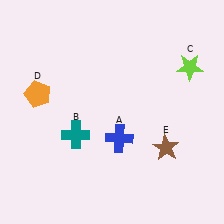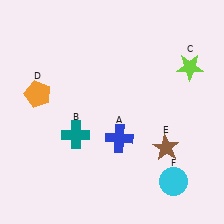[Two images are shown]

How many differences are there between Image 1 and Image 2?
There is 1 difference between the two images.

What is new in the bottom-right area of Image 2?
A cyan circle (F) was added in the bottom-right area of Image 2.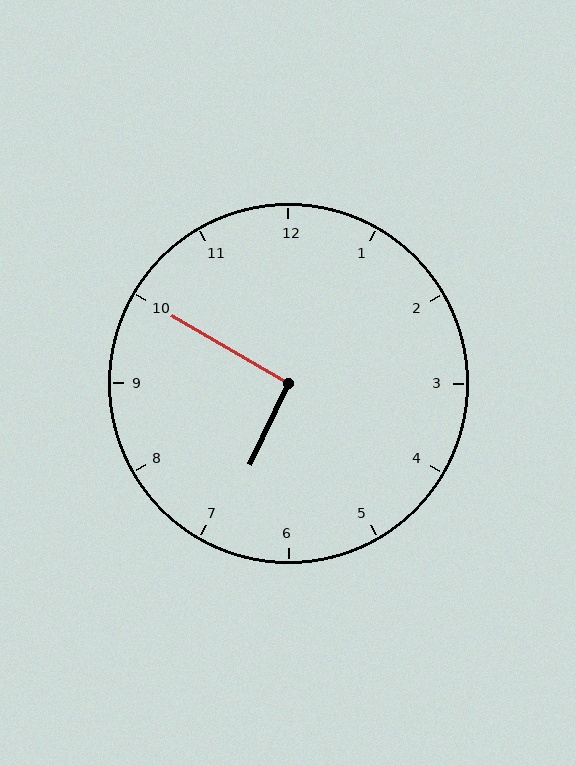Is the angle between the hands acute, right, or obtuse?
It is right.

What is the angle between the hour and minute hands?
Approximately 95 degrees.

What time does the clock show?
6:50.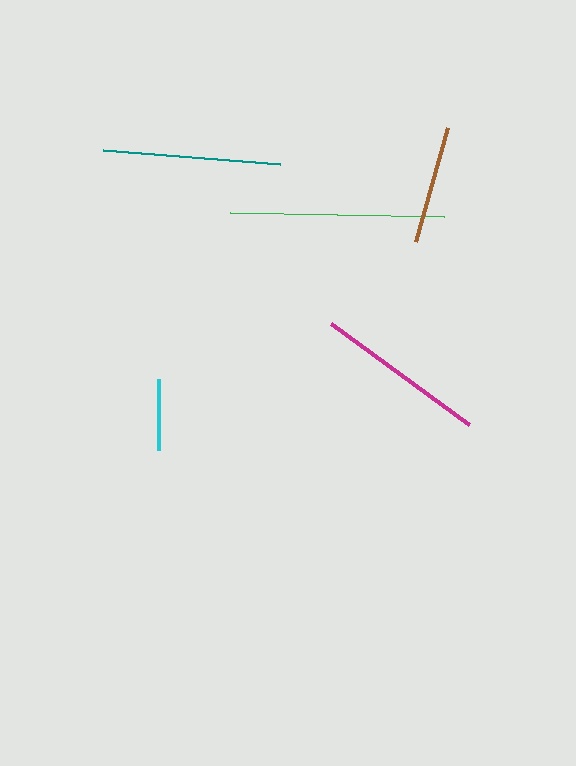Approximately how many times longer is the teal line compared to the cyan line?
The teal line is approximately 2.5 times the length of the cyan line.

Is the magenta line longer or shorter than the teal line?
The teal line is longer than the magenta line.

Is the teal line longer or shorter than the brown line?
The teal line is longer than the brown line.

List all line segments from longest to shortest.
From longest to shortest: green, teal, magenta, brown, cyan.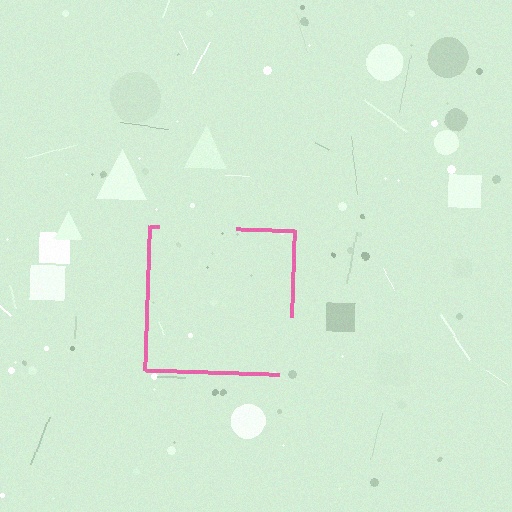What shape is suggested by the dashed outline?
The dashed outline suggests a square.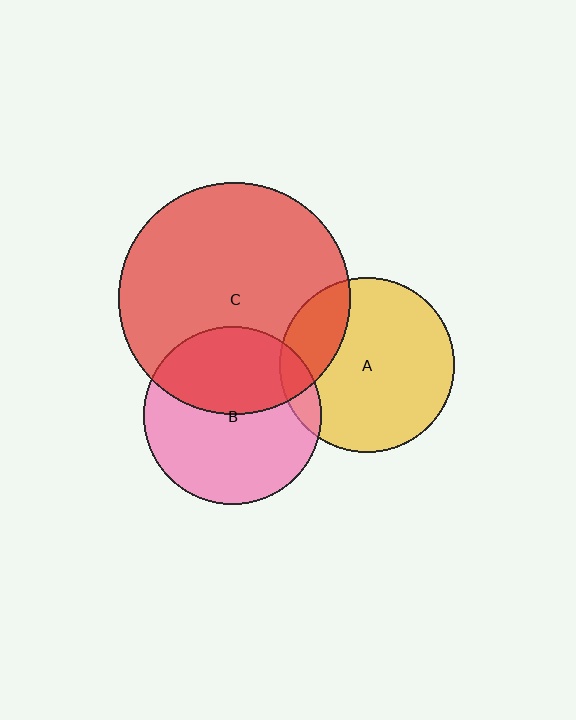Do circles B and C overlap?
Yes.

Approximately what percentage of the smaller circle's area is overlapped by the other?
Approximately 40%.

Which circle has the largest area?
Circle C (red).